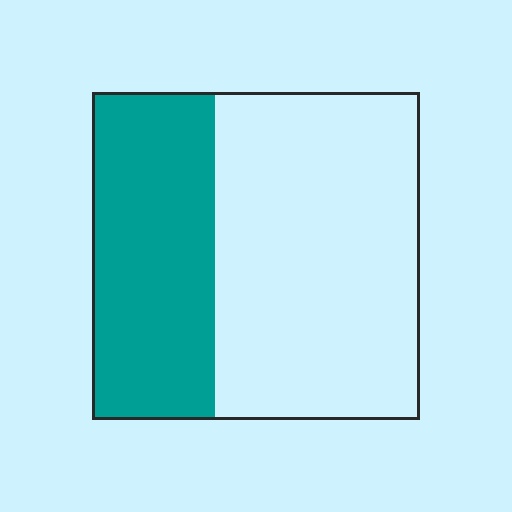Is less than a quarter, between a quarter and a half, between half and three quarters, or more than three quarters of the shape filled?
Between a quarter and a half.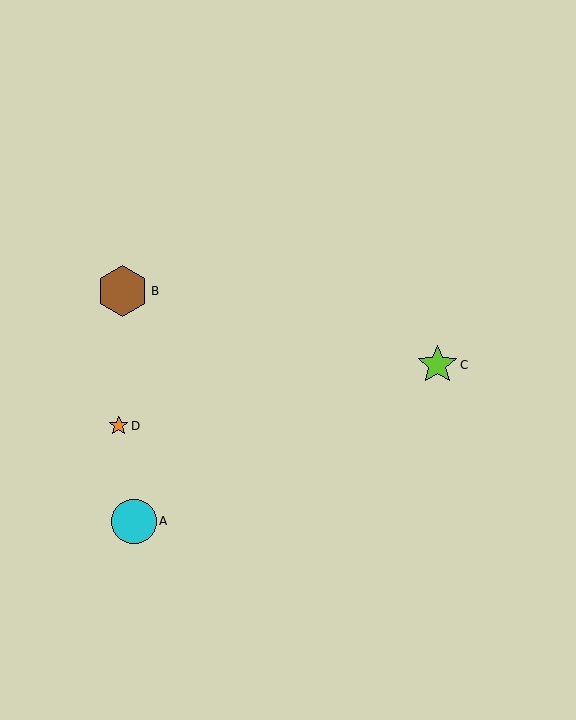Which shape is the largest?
The brown hexagon (labeled B) is the largest.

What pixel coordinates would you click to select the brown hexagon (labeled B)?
Click at (123, 291) to select the brown hexagon B.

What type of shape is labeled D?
Shape D is an orange star.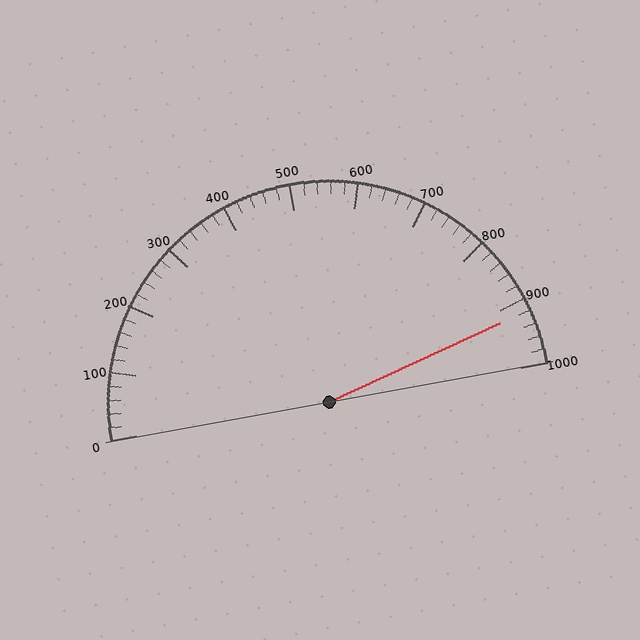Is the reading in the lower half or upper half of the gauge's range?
The reading is in the upper half of the range (0 to 1000).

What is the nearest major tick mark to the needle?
The nearest major tick mark is 900.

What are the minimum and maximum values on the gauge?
The gauge ranges from 0 to 1000.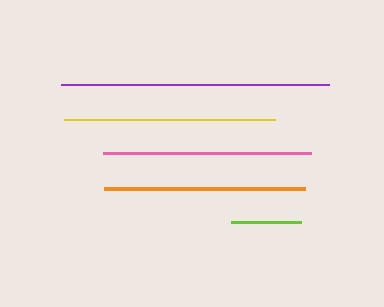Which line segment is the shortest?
The lime line is the shortest at approximately 70 pixels.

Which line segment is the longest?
The purple line is the longest at approximately 268 pixels.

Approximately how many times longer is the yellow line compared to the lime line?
The yellow line is approximately 3.0 times the length of the lime line.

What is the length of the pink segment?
The pink segment is approximately 208 pixels long.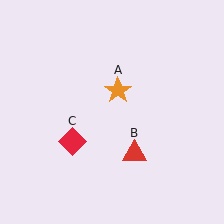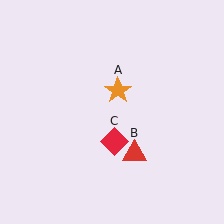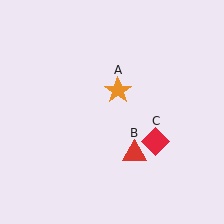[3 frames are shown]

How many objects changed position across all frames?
1 object changed position: red diamond (object C).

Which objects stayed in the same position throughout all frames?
Orange star (object A) and red triangle (object B) remained stationary.